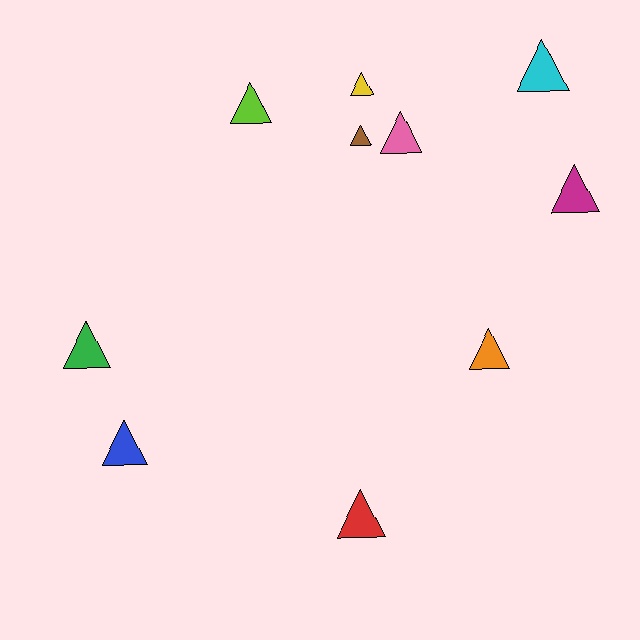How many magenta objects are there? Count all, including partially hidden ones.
There is 1 magenta object.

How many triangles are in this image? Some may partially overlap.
There are 10 triangles.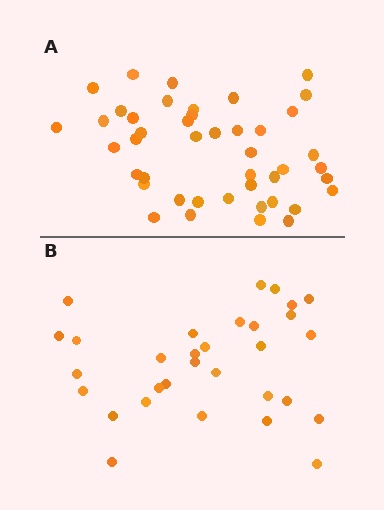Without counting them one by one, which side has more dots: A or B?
Region A (the top region) has more dots.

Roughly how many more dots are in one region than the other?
Region A has approximately 15 more dots than region B.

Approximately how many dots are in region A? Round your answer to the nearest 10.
About 40 dots. (The exact count is 44, which rounds to 40.)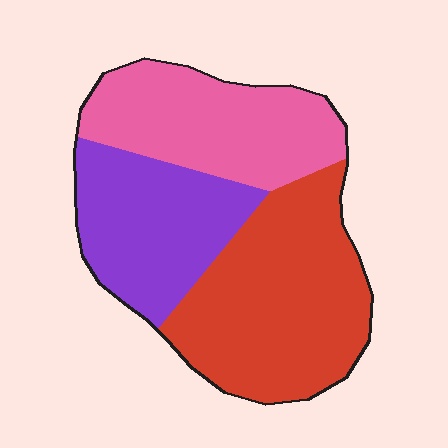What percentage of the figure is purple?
Purple takes up between a quarter and a half of the figure.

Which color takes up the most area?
Red, at roughly 40%.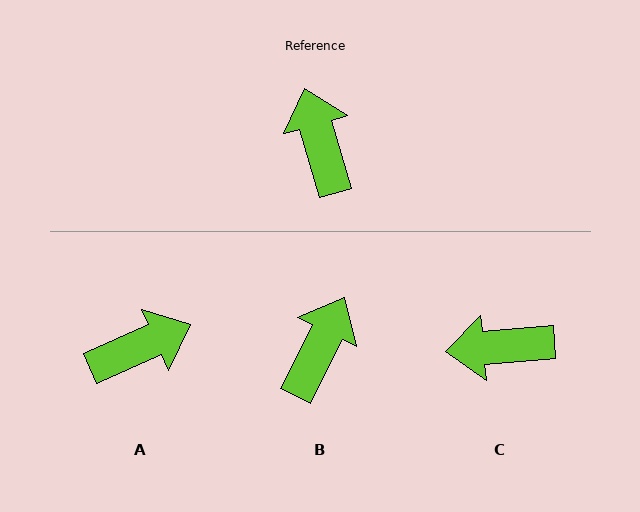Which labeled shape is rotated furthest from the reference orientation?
A, about 82 degrees away.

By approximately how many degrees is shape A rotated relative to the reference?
Approximately 82 degrees clockwise.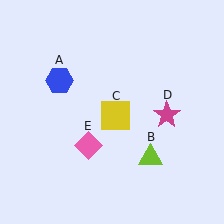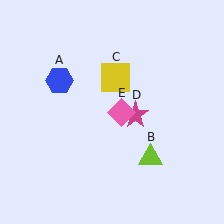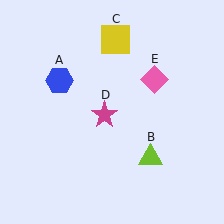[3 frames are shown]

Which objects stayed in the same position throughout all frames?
Blue hexagon (object A) and lime triangle (object B) remained stationary.